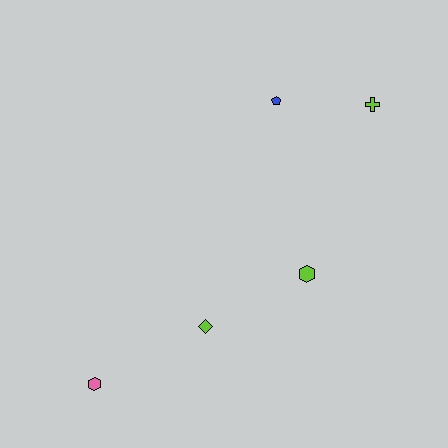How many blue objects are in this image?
There is 1 blue object.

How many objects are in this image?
There are 5 objects.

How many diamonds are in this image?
There is 1 diamond.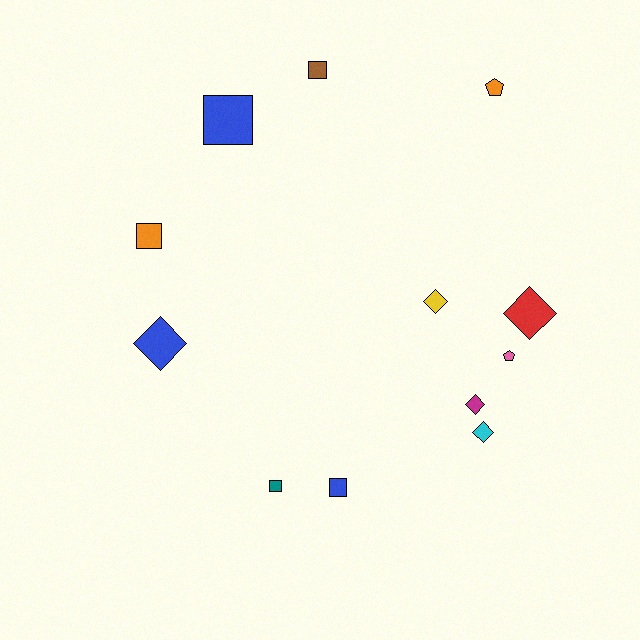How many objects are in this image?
There are 12 objects.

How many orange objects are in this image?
There are 2 orange objects.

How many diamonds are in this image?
There are 5 diamonds.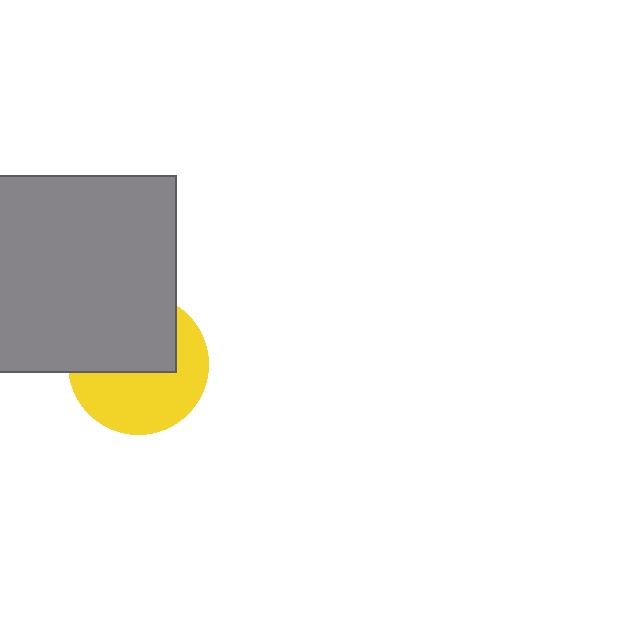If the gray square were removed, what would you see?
You would see the complete yellow circle.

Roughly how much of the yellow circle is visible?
About half of it is visible (roughly 52%).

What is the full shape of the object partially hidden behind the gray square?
The partially hidden object is a yellow circle.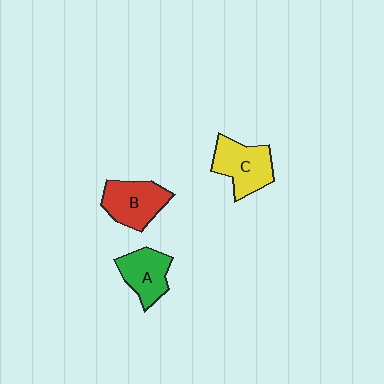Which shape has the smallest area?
Shape A (green).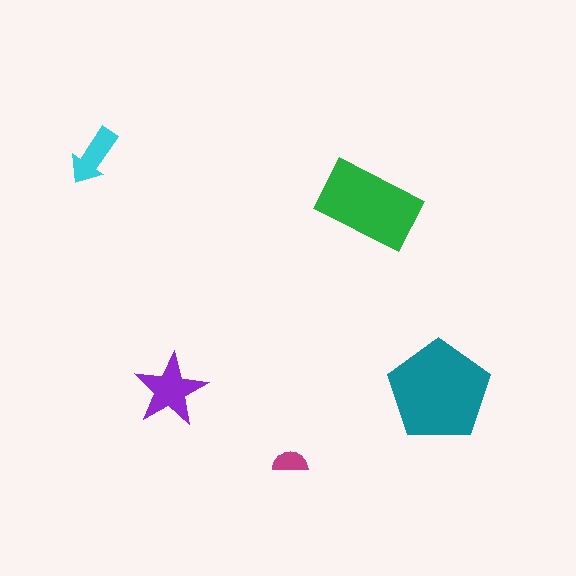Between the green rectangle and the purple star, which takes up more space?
The green rectangle.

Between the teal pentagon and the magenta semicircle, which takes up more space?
The teal pentagon.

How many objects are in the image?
There are 5 objects in the image.